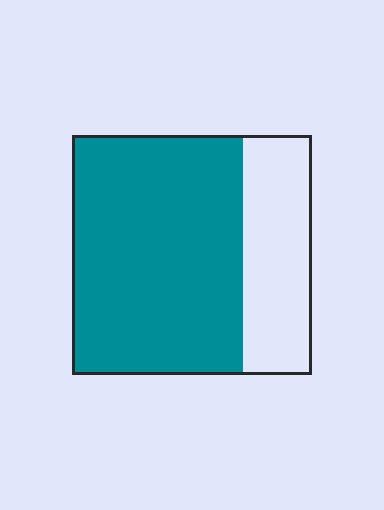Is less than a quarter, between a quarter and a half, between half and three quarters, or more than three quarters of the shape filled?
Between half and three quarters.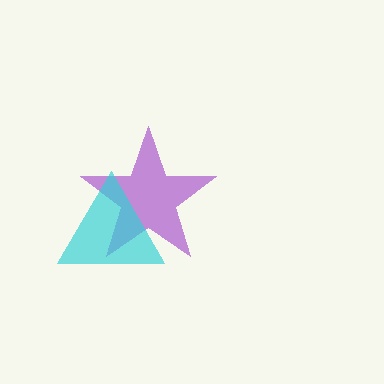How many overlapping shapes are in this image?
There are 2 overlapping shapes in the image.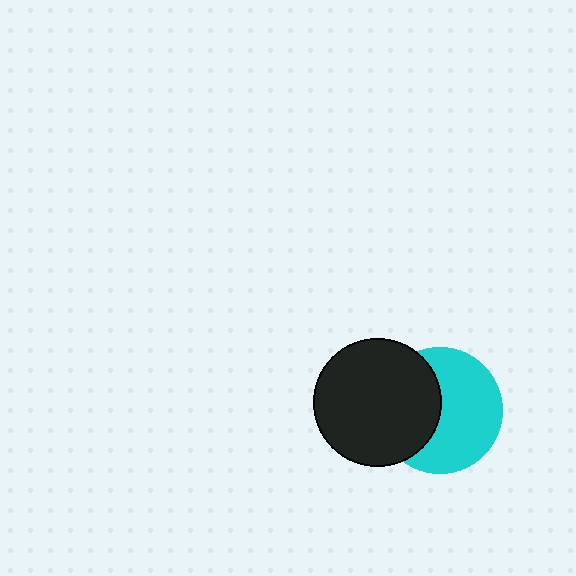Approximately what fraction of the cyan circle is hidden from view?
Roughly 40% of the cyan circle is hidden behind the black circle.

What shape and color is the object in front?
The object in front is a black circle.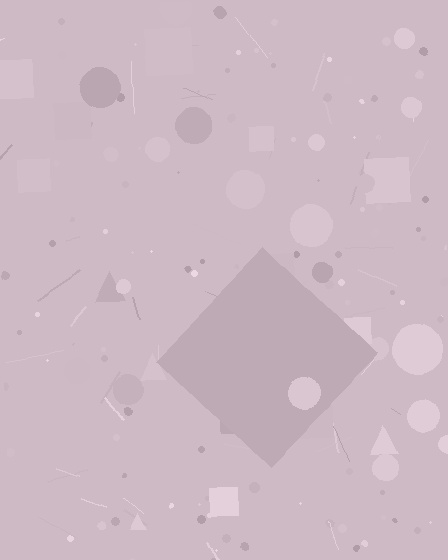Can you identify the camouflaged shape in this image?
The camouflaged shape is a diamond.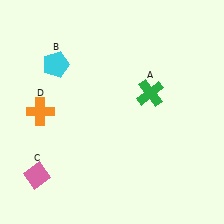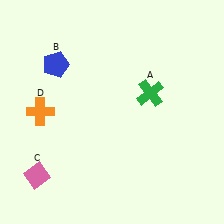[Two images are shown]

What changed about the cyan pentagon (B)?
In Image 1, B is cyan. In Image 2, it changed to blue.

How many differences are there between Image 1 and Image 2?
There is 1 difference between the two images.